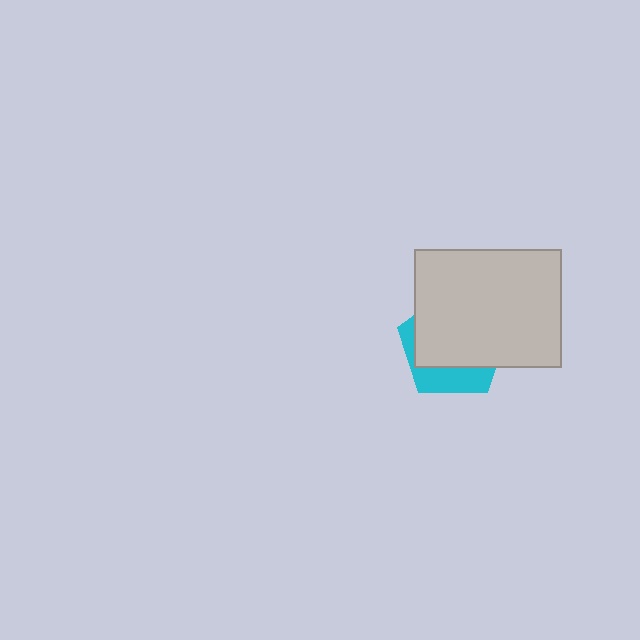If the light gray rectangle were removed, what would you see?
You would see the complete cyan pentagon.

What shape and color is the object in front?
The object in front is a light gray rectangle.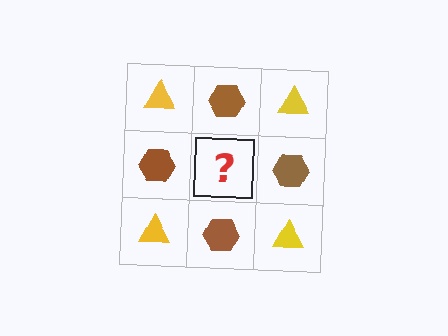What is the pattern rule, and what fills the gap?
The rule is that it alternates yellow triangle and brown hexagon in a checkerboard pattern. The gap should be filled with a yellow triangle.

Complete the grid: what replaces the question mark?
The question mark should be replaced with a yellow triangle.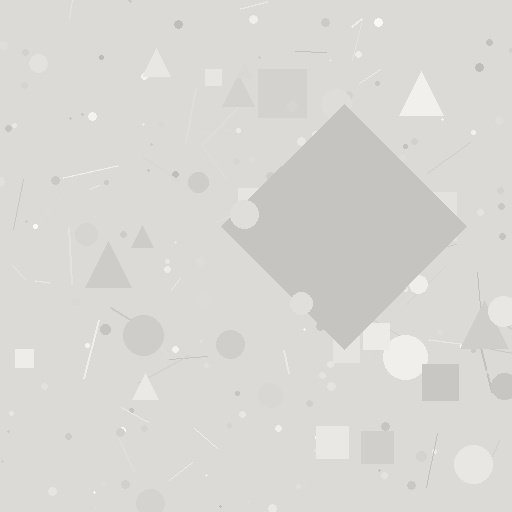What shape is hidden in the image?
A diamond is hidden in the image.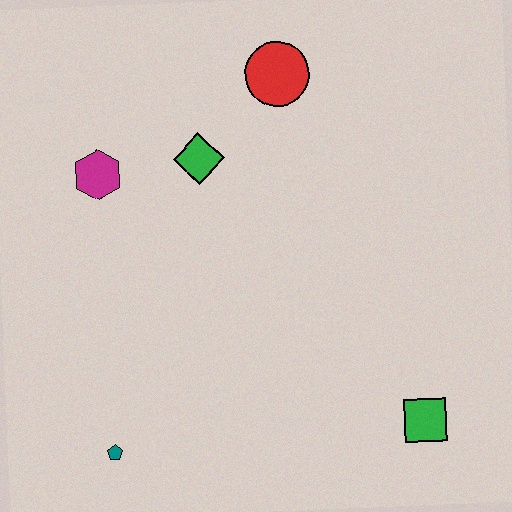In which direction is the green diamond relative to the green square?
The green diamond is above the green square.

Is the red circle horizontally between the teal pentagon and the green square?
Yes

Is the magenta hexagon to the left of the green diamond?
Yes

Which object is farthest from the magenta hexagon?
The green square is farthest from the magenta hexagon.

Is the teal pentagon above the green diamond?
No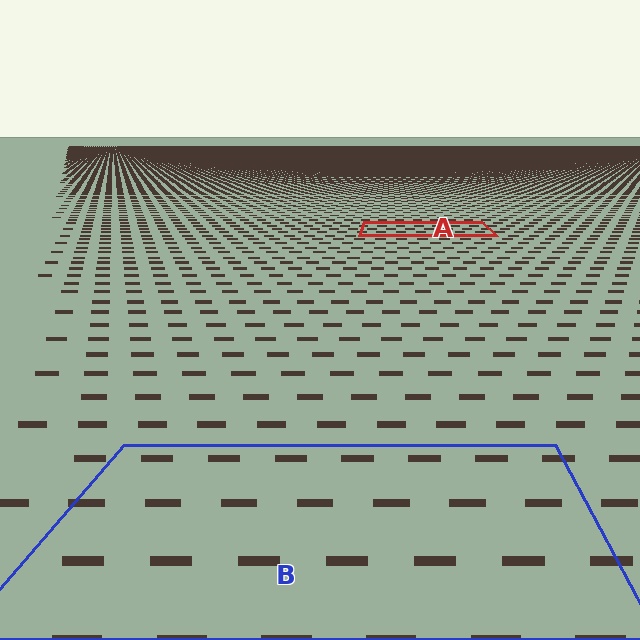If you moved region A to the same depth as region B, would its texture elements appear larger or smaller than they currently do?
They would appear larger. At a closer depth, the same texture elements are projected at a bigger on-screen size.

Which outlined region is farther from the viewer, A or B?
Region A is farther from the viewer — the texture elements inside it appear smaller and more densely packed.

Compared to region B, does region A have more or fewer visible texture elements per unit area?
Region A has more texture elements per unit area — they are packed more densely because it is farther away.